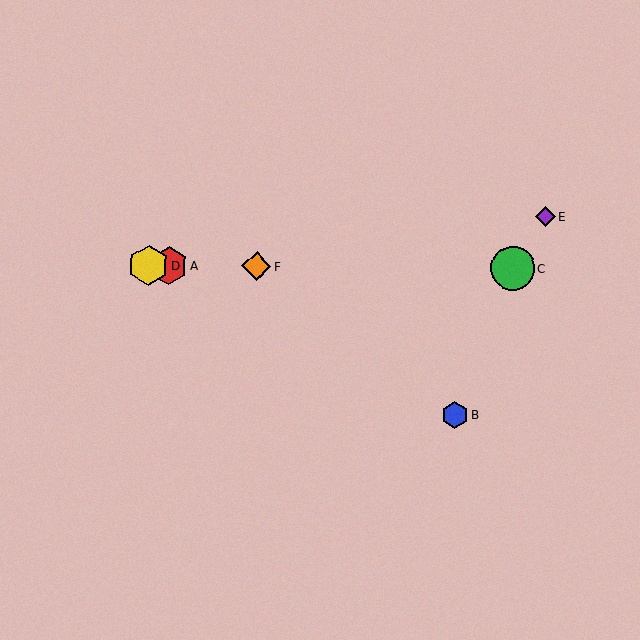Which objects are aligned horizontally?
Objects A, C, D, F are aligned horizontally.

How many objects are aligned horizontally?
4 objects (A, C, D, F) are aligned horizontally.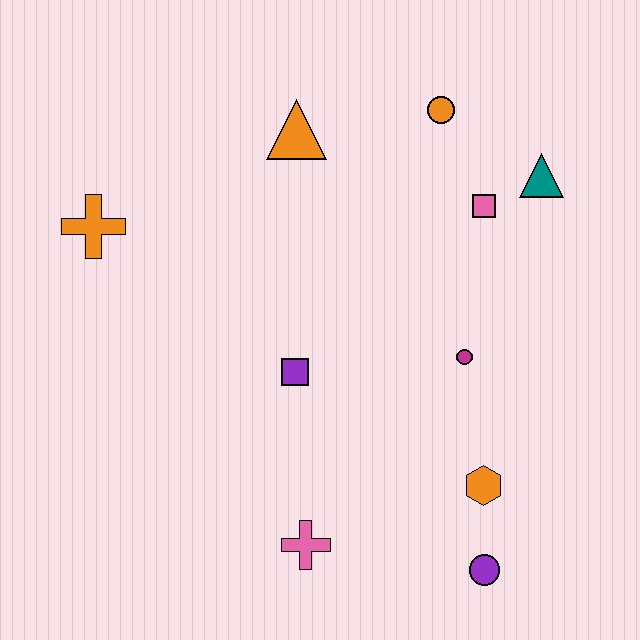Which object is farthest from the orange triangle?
The purple circle is farthest from the orange triangle.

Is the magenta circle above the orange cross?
No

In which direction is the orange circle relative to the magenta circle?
The orange circle is above the magenta circle.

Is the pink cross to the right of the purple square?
Yes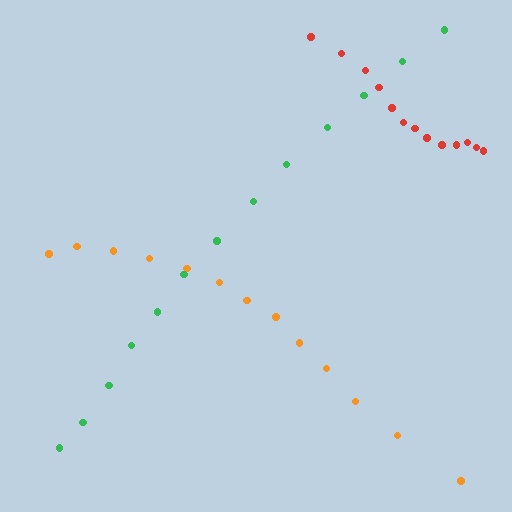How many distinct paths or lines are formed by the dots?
There are 3 distinct paths.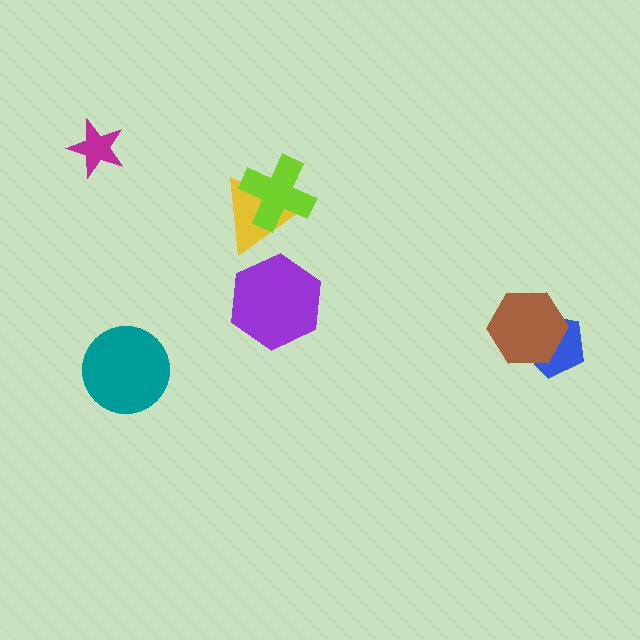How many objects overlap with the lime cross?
1 object overlaps with the lime cross.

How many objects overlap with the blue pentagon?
1 object overlaps with the blue pentagon.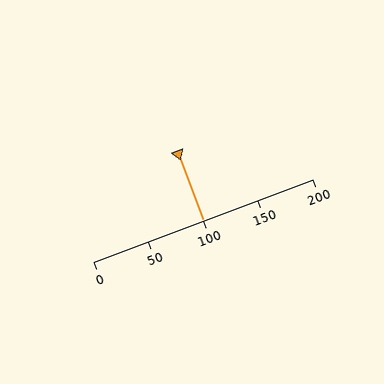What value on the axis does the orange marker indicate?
The marker indicates approximately 100.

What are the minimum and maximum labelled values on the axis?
The axis runs from 0 to 200.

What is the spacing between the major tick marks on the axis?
The major ticks are spaced 50 apart.